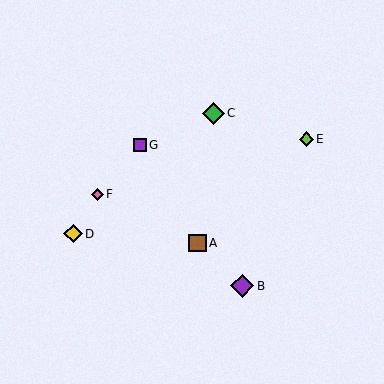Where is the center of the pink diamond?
The center of the pink diamond is at (97, 194).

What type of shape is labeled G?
Shape G is a purple square.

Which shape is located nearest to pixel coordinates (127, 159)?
The purple square (labeled G) at (140, 145) is nearest to that location.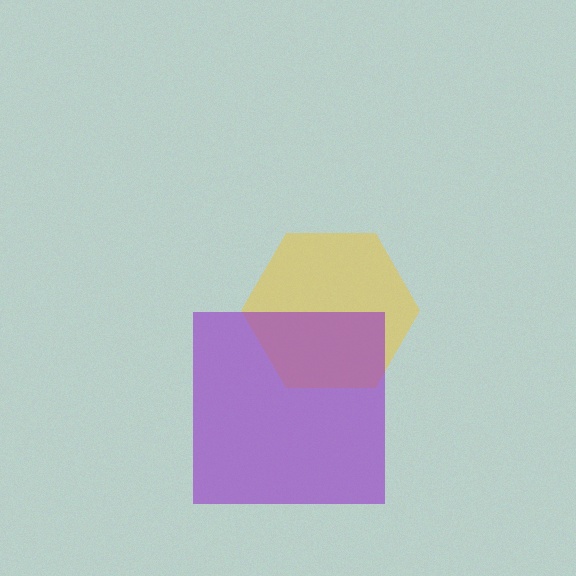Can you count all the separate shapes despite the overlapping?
Yes, there are 2 separate shapes.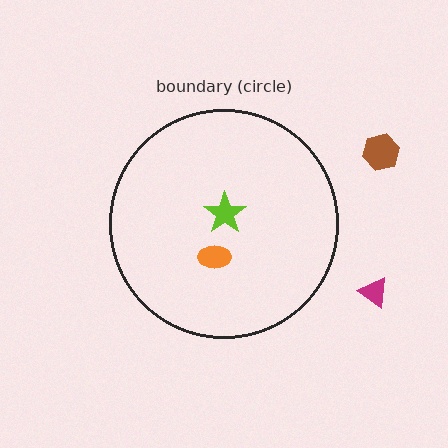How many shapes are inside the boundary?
2 inside, 2 outside.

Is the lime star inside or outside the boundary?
Inside.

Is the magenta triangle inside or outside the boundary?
Outside.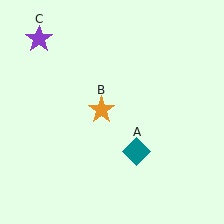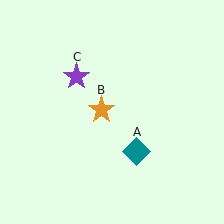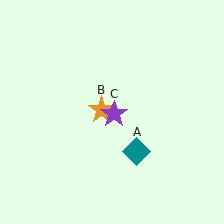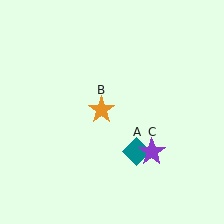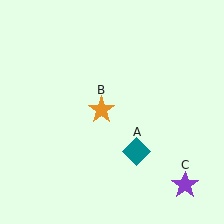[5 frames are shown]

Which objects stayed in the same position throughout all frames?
Teal diamond (object A) and orange star (object B) remained stationary.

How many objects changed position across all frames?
1 object changed position: purple star (object C).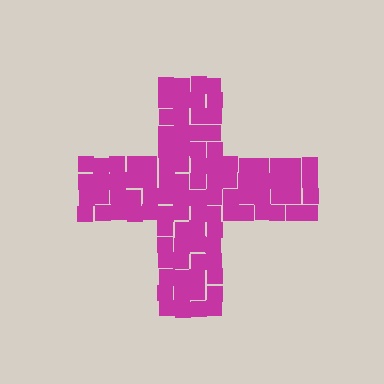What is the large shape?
The large shape is a cross.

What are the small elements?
The small elements are squares.